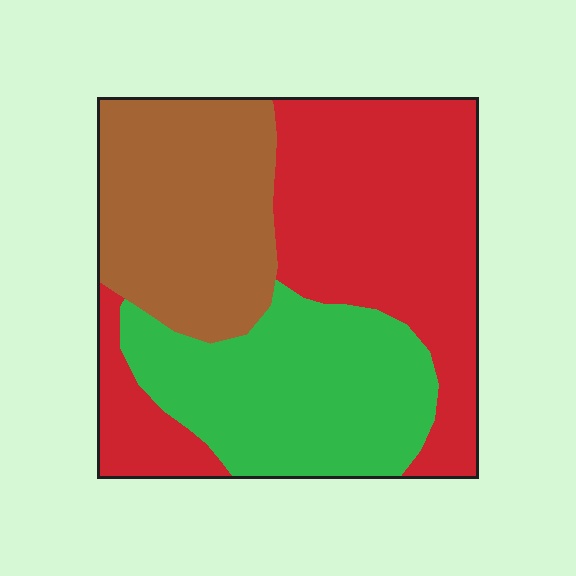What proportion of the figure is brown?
Brown covers roughly 25% of the figure.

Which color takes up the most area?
Red, at roughly 45%.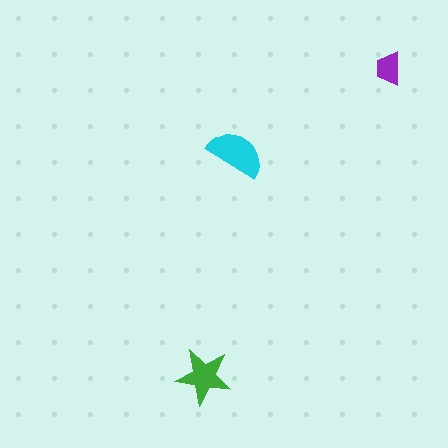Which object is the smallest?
The purple trapezoid.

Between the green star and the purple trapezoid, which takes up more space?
The green star.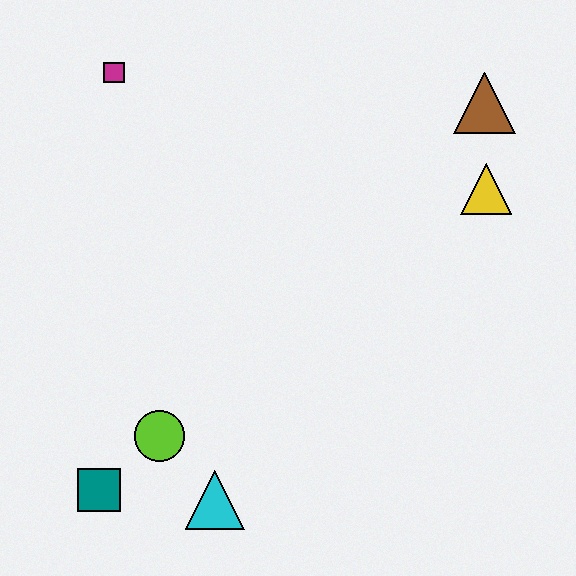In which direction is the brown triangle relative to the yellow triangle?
The brown triangle is above the yellow triangle.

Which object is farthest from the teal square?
The brown triangle is farthest from the teal square.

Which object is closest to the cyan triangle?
The lime circle is closest to the cyan triangle.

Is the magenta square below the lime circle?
No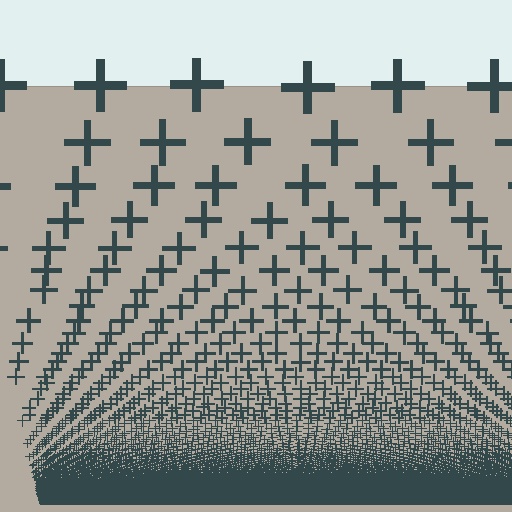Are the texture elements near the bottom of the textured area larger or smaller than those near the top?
Smaller. The gradient is inverted — elements near the bottom are smaller and denser.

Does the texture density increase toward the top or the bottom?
Density increases toward the bottom.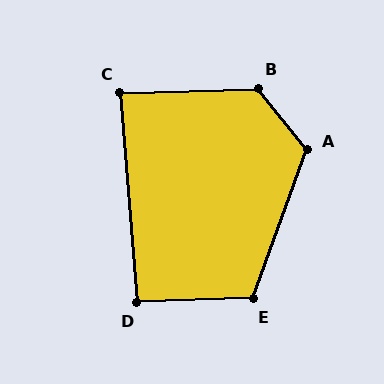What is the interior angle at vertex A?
Approximately 121 degrees (obtuse).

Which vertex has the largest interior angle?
B, at approximately 127 degrees.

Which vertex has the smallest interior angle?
C, at approximately 87 degrees.